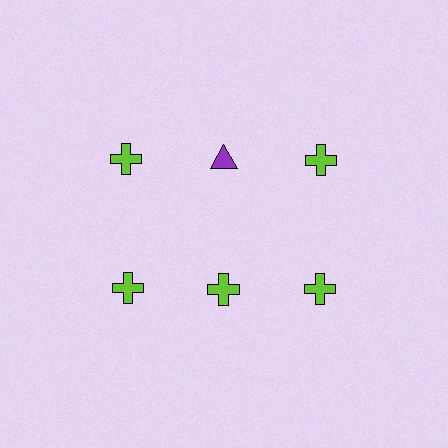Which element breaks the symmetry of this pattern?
The purple triangle in the top row, second from left column breaks the symmetry. All other shapes are lime crosses.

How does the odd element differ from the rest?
It differs in both color (purple instead of lime) and shape (triangle instead of cross).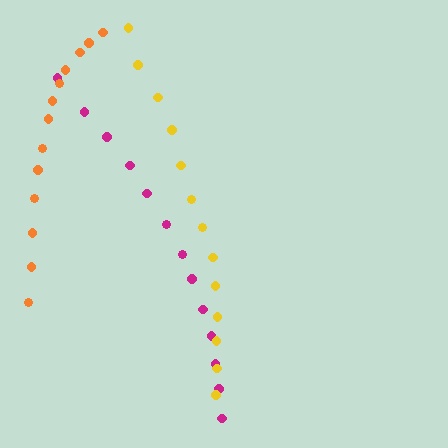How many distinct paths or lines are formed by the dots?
There are 3 distinct paths.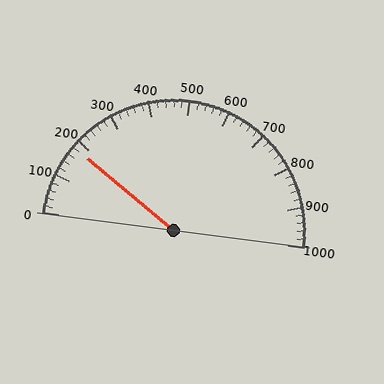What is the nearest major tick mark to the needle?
The nearest major tick mark is 200.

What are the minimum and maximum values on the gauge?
The gauge ranges from 0 to 1000.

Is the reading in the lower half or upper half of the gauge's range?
The reading is in the lower half of the range (0 to 1000).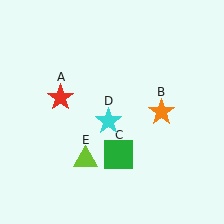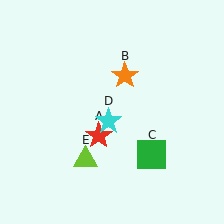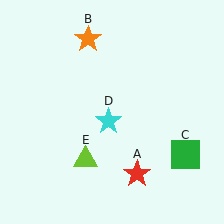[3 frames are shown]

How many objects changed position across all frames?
3 objects changed position: red star (object A), orange star (object B), green square (object C).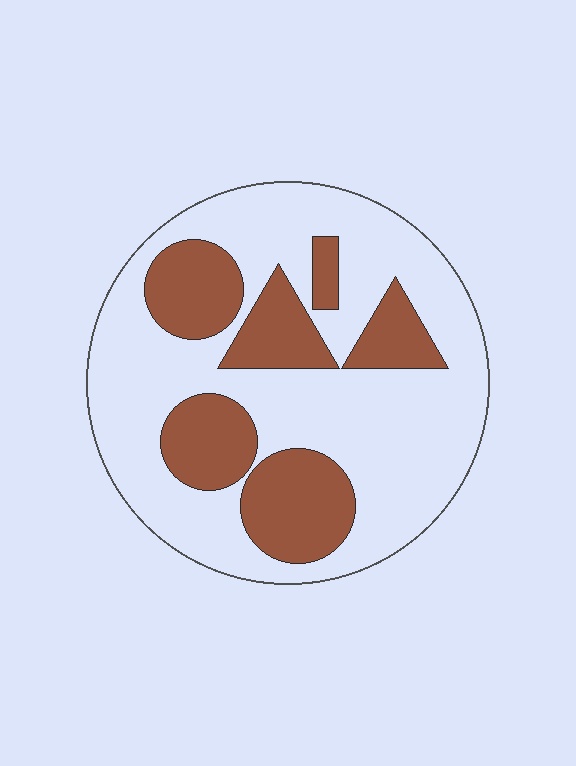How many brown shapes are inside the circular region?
6.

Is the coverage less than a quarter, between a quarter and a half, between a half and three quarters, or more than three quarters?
Between a quarter and a half.